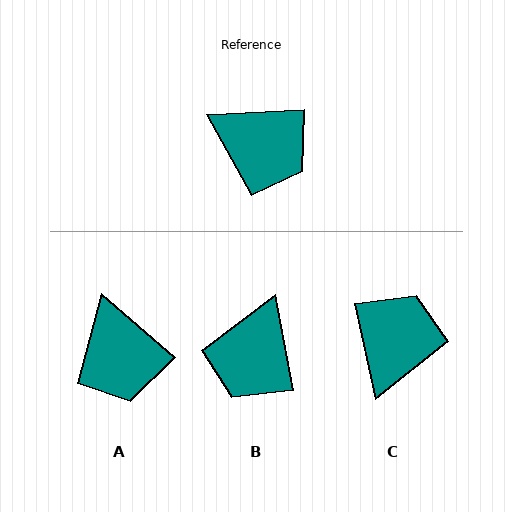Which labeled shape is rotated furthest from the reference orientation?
C, about 99 degrees away.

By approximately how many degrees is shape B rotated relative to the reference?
Approximately 82 degrees clockwise.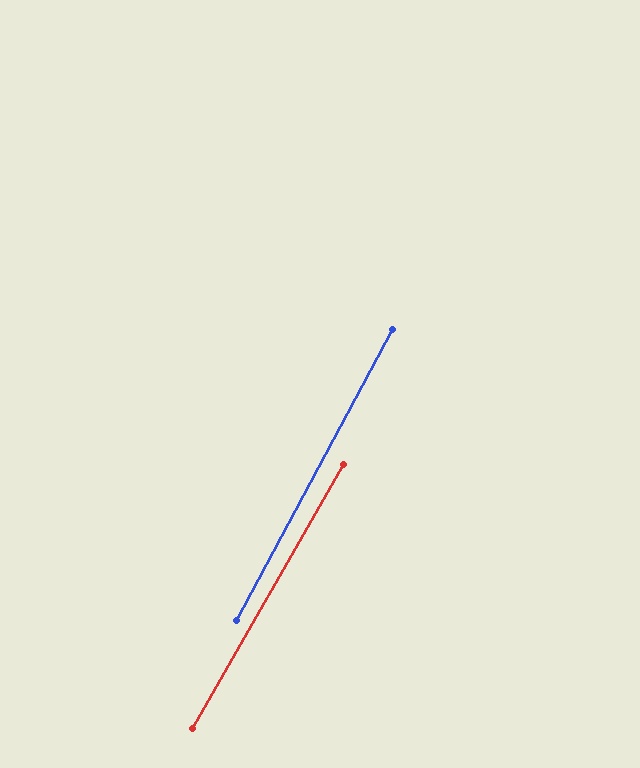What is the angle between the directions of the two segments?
Approximately 2 degrees.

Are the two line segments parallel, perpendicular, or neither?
Parallel — their directions differ by only 1.5°.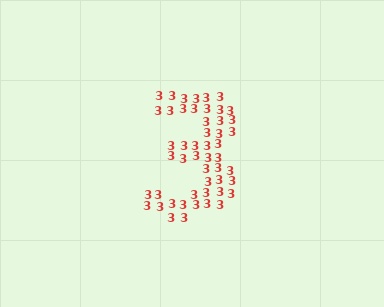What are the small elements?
The small elements are digit 3's.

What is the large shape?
The large shape is the digit 3.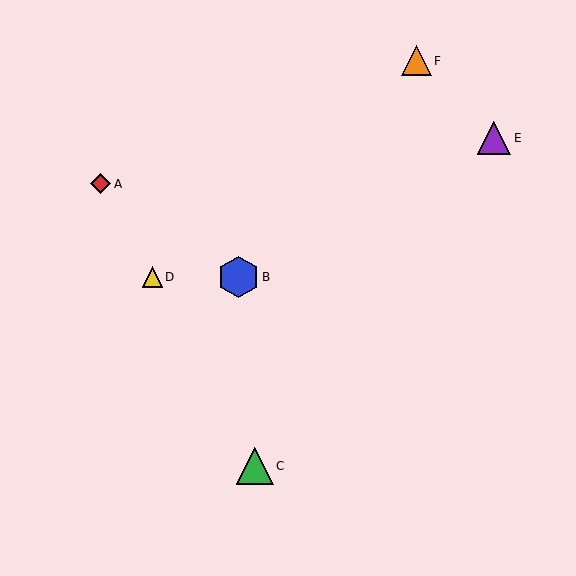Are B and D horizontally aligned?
Yes, both are at y≈277.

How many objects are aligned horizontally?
2 objects (B, D) are aligned horizontally.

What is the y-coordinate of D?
Object D is at y≈277.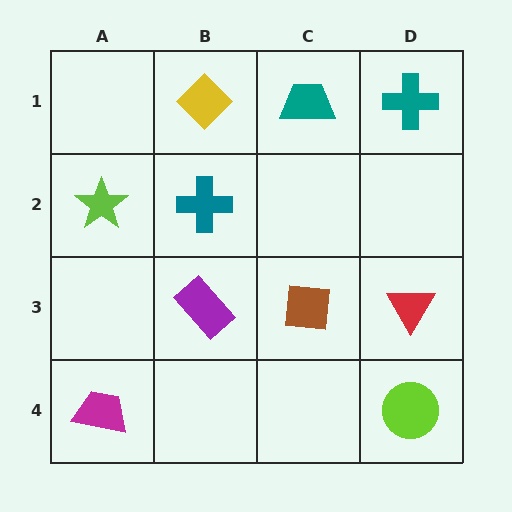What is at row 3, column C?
A brown square.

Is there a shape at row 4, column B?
No, that cell is empty.